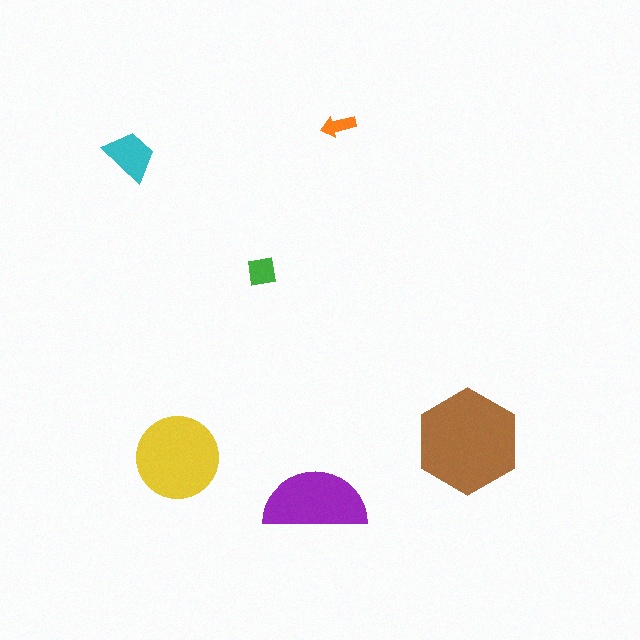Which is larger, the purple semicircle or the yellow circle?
The yellow circle.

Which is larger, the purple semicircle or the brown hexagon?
The brown hexagon.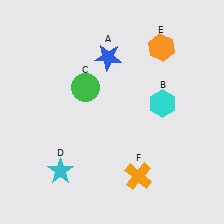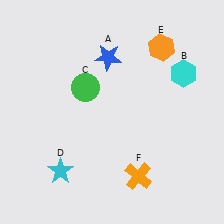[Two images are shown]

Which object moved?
The cyan hexagon (B) moved up.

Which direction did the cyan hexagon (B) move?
The cyan hexagon (B) moved up.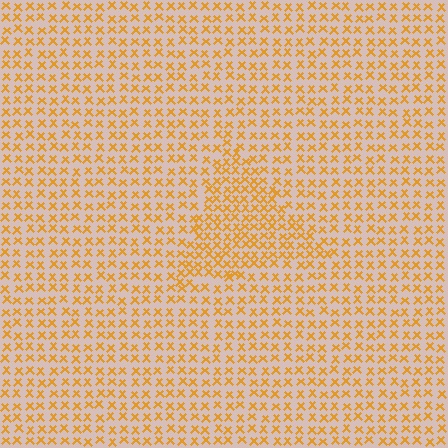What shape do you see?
I see a triangle.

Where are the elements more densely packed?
The elements are more densely packed inside the triangle boundary.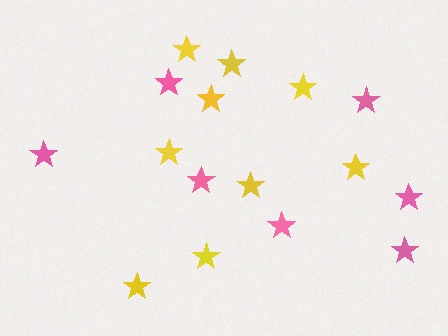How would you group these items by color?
There are 2 groups: one group of pink stars (7) and one group of yellow stars (9).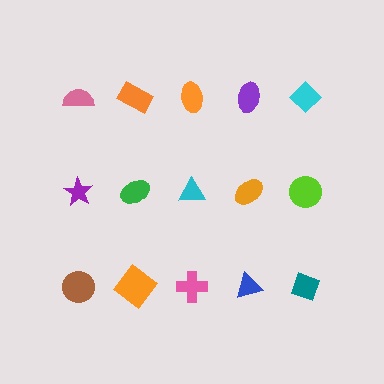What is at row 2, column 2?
A green ellipse.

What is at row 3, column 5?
A teal diamond.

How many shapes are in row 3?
5 shapes.